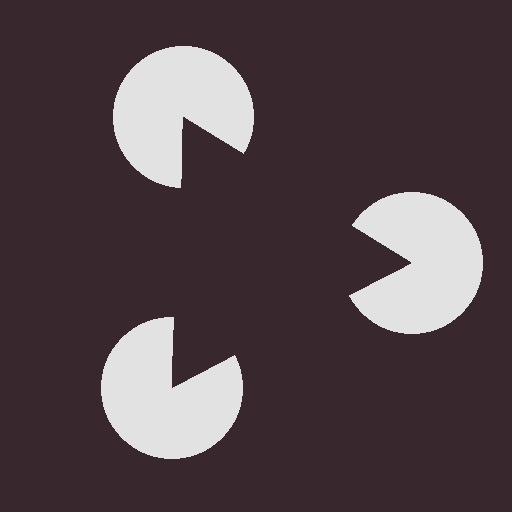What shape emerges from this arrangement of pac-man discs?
An illusory triangle — its edges are inferred from the aligned wedge cuts in the pac-man discs, not physically drawn.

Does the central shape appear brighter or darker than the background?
It typically appears slightly darker than the background, even though no actual brightness change is drawn.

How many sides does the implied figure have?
3 sides.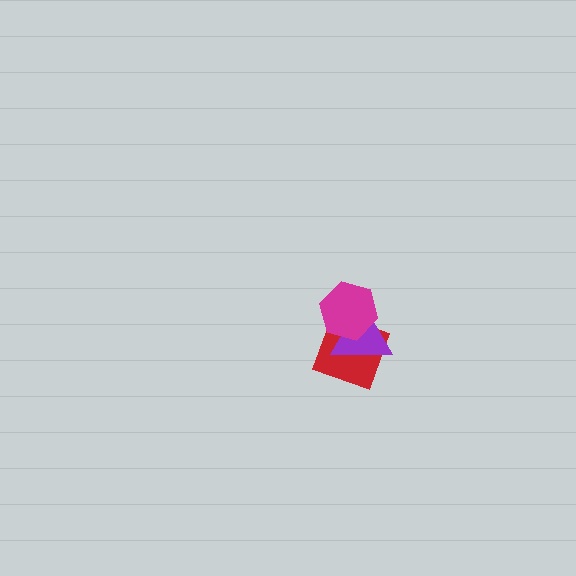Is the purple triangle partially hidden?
Yes, it is partially covered by another shape.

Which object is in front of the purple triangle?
The magenta hexagon is in front of the purple triangle.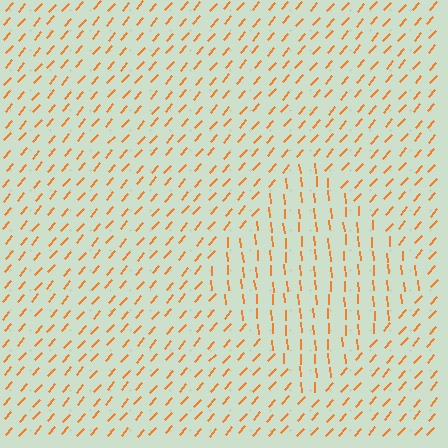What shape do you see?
I see a diamond.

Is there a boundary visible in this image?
Yes, there is a texture boundary formed by a change in line orientation.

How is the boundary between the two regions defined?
The boundary is defined purely by a change in line orientation (approximately 45 degrees difference). All lines are the same color and thickness.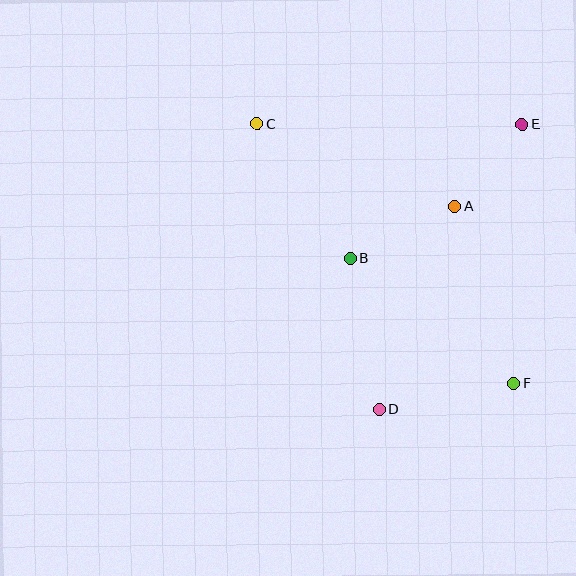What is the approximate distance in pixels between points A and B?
The distance between A and B is approximately 117 pixels.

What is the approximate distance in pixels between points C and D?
The distance between C and D is approximately 310 pixels.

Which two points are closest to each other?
Points A and E are closest to each other.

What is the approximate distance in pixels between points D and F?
The distance between D and F is approximately 137 pixels.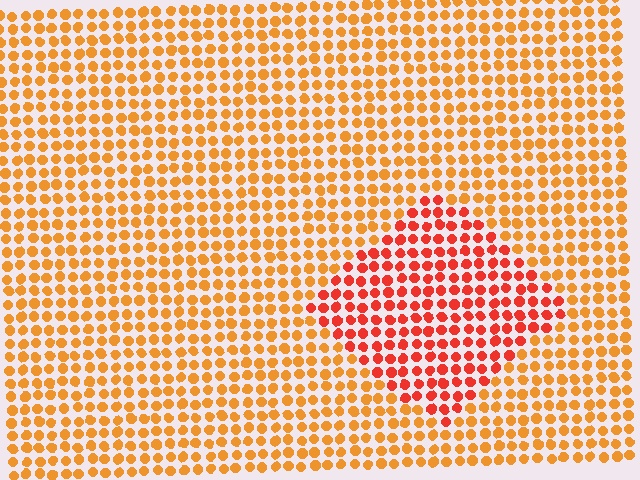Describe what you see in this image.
The image is filled with small orange elements in a uniform arrangement. A diamond-shaped region is visible where the elements are tinted to a slightly different hue, forming a subtle color boundary.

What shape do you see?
I see a diamond.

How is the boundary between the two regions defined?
The boundary is defined purely by a slight shift in hue (about 30 degrees). Spacing, size, and orientation are identical on both sides.